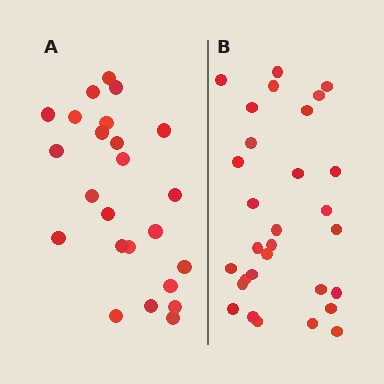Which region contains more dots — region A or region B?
Region B (the right region) has more dots.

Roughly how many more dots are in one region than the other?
Region B has about 6 more dots than region A.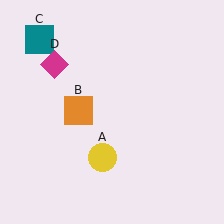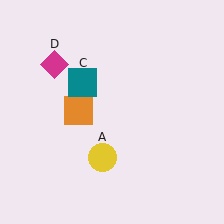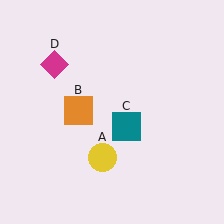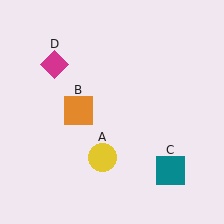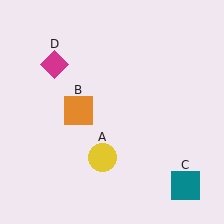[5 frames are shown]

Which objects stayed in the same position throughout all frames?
Yellow circle (object A) and orange square (object B) and magenta diamond (object D) remained stationary.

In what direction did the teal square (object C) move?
The teal square (object C) moved down and to the right.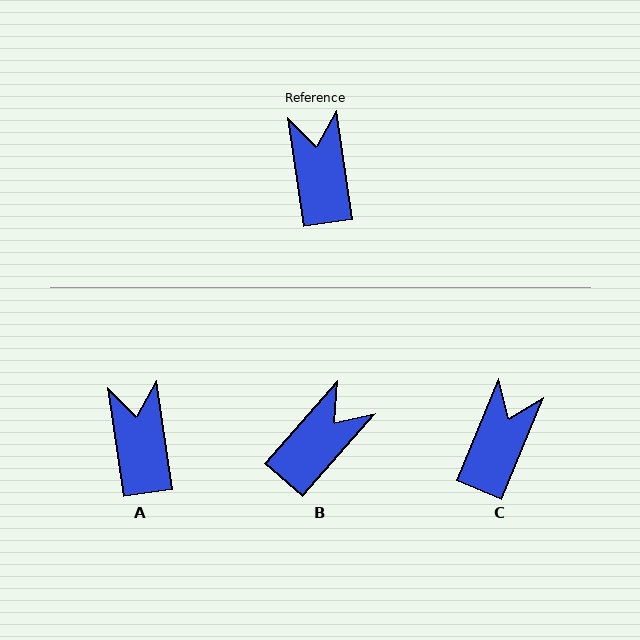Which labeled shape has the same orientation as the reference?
A.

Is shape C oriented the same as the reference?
No, it is off by about 31 degrees.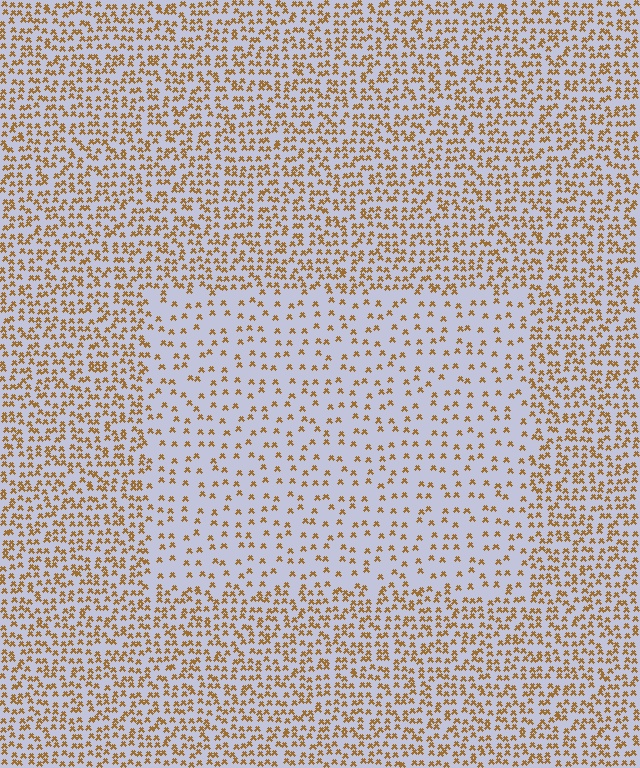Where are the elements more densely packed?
The elements are more densely packed outside the rectangle boundary.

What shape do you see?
I see a rectangle.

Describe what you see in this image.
The image contains small brown elements arranged at two different densities. A rectangle-shaped region is visible where the elements are less densely packed than the surrounding area.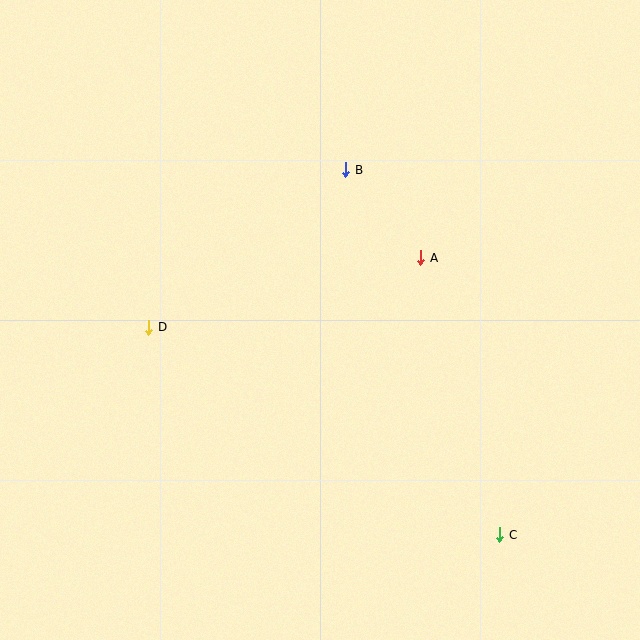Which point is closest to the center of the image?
Point A at (421, 258) is closest to the center.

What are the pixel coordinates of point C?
Point C is at (500, 535).